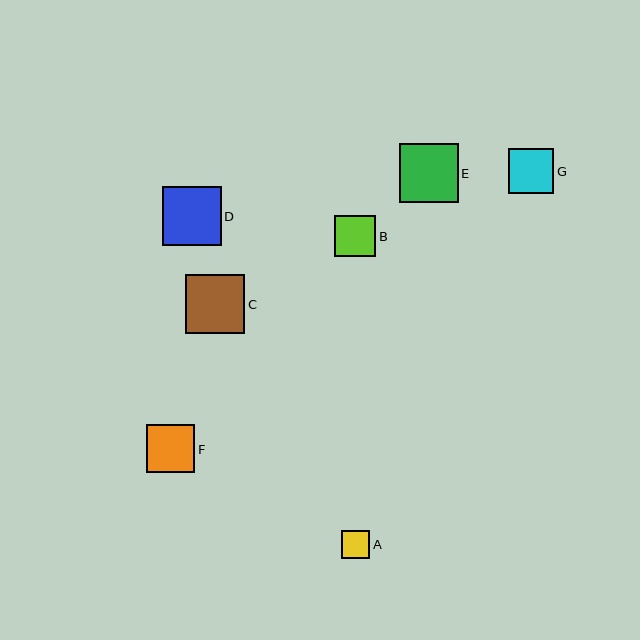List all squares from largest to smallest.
From largest to smallest: D, C, E, F, G, B, A.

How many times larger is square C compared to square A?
Square C is approximately 2.1 times the size of square A.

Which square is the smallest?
Square A is the smallest with a size of approximately 29 pixels.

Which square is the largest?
Square D is the largest with a size of approximately 59 pixels.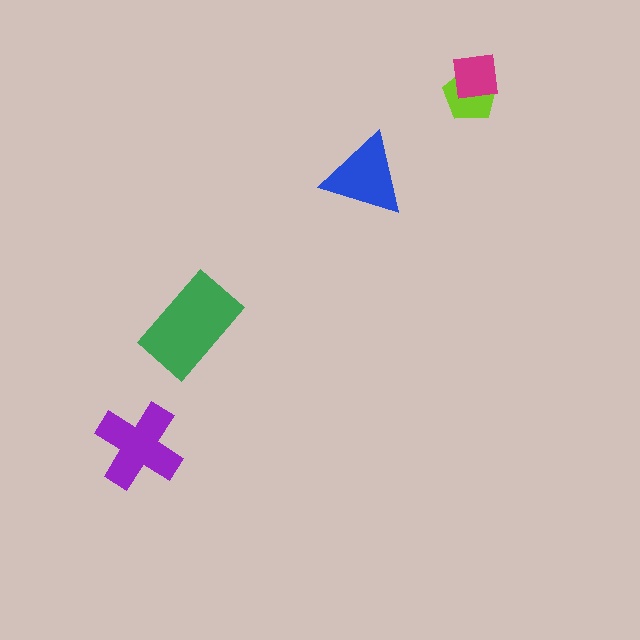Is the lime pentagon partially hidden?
Yes, it is partially covered by another shape.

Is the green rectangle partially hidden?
No, no other shape covers it.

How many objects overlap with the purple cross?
0 objects overlap with the purple cross.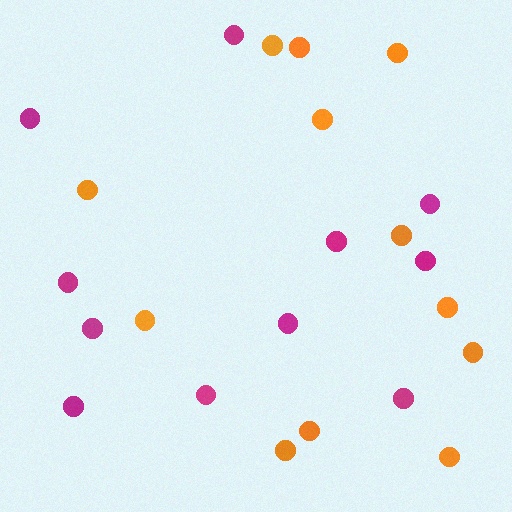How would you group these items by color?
There are 2 groups: one group of orange circles (12) and one group of magenta circles (11).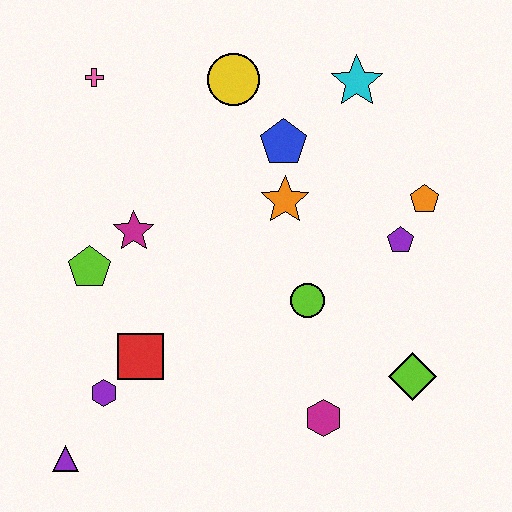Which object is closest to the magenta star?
The lime pentagon is closest to the magenta star.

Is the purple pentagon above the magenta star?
No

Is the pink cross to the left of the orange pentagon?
Yes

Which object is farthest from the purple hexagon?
The cyan star is farthest from the purple hexagon.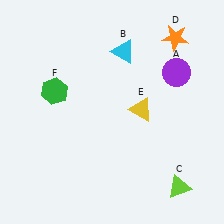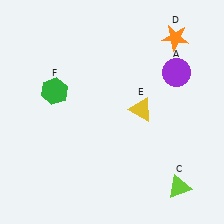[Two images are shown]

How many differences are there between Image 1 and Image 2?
There is 1 difference between the two images.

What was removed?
The cyan triangle (B) was removed in Image 2.